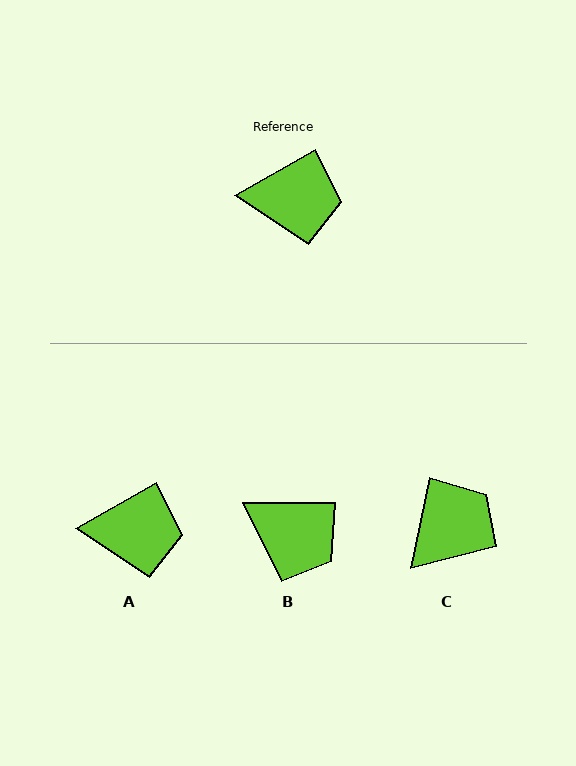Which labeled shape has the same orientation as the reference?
A.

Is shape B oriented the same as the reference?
No, it is off by about 30 degrees.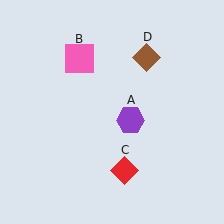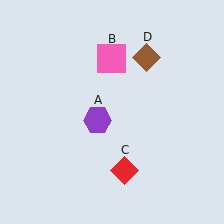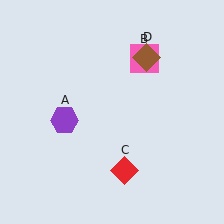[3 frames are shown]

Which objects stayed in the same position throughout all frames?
Red diamond (object C) and brown diamond (object D) remained stationary.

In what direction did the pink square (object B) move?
The pink square (object B) moved right.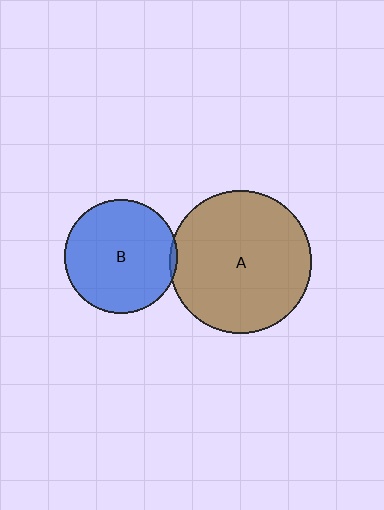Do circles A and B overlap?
Yes.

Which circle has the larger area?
Circle A (brown).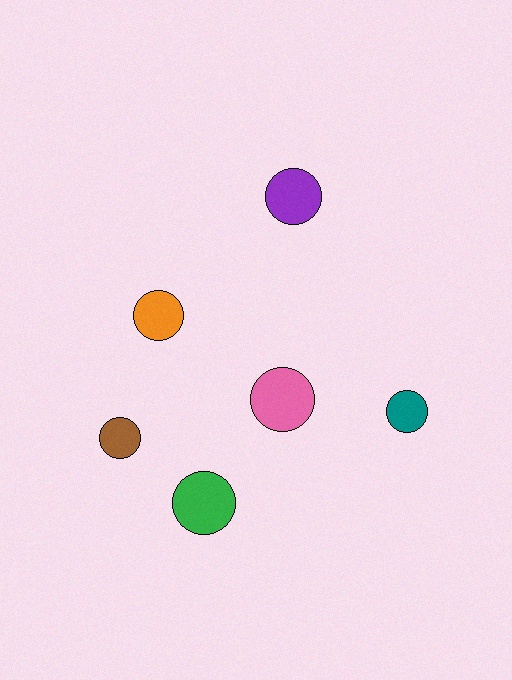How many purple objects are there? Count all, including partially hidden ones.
There is 1 purple object.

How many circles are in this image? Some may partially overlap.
There are 6 circles.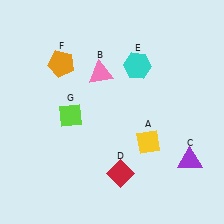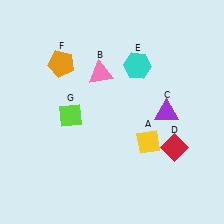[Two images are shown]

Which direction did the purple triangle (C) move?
The purple triangle (C) moved up.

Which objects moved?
The objects that moved are: the purple triangle (C), the red diamond (D).